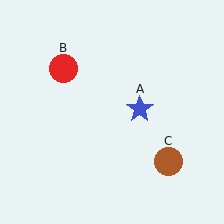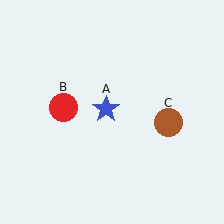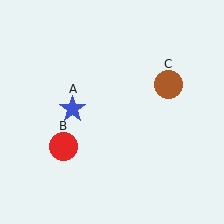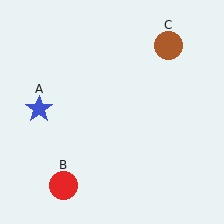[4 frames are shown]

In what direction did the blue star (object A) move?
The blue star (object A) moved left.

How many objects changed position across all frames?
3 objects changed position: blue star (object A), red circle (object B), brown circle (object C).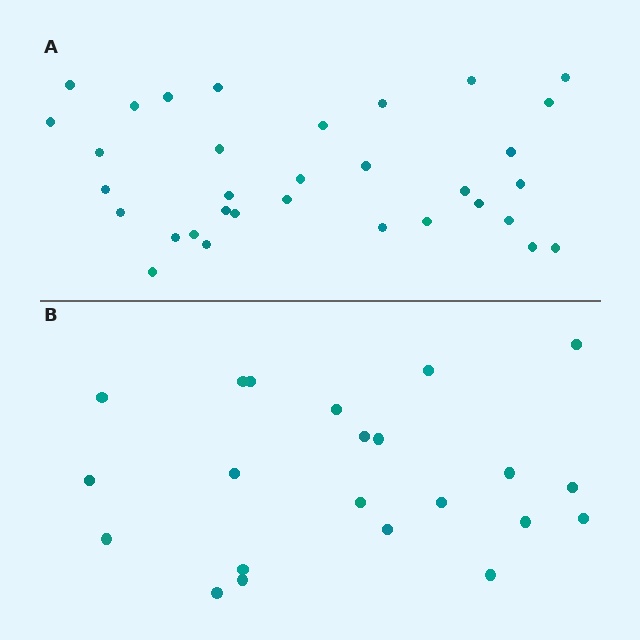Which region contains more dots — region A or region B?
Region A (the top region) has more dots.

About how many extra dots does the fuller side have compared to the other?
Region A has roughly 12 or so more dots than region B.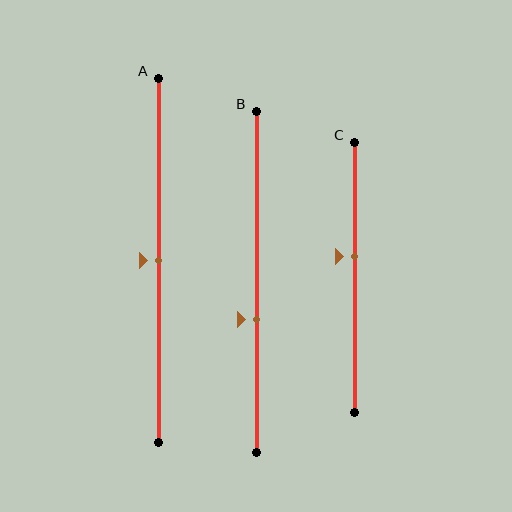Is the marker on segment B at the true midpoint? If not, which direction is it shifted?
No, the marker on segment B is shifted downward by about 11% of the segment length.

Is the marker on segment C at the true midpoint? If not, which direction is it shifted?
No, the marker on segment C is shifted upward by about 8% of the segment length.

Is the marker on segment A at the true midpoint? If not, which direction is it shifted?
Yes, the marker on segment A is at the true midpoint.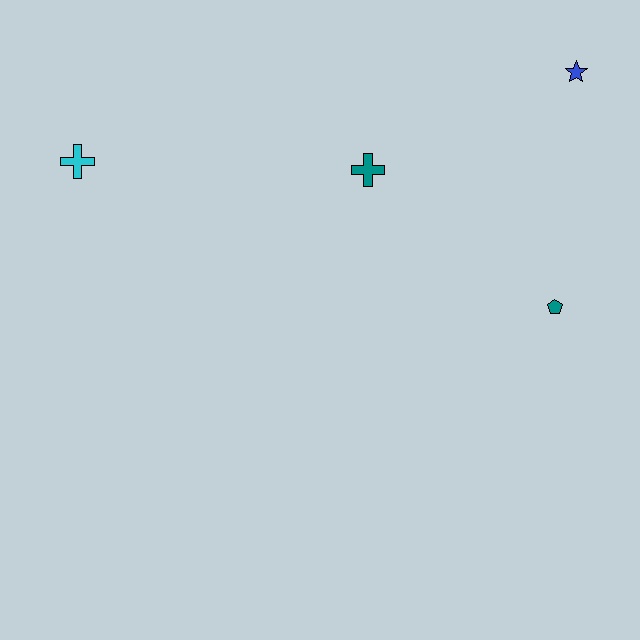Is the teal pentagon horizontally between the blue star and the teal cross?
Yes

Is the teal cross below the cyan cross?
Yes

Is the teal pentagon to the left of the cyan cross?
No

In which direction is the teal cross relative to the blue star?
The teal cross is to the left of the blue star.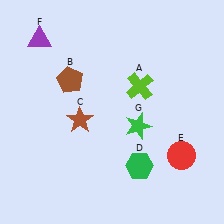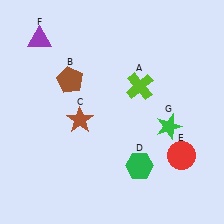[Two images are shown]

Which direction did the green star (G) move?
The green star (G) moved right.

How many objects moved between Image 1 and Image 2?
1 object moved between the two images.